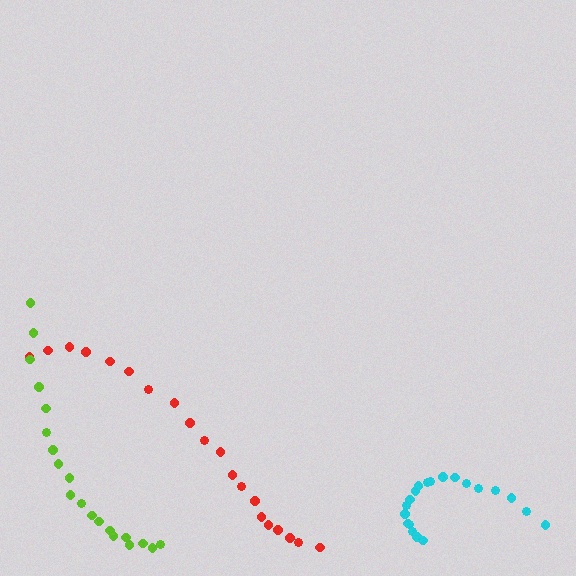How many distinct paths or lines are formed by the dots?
There are 3 distinct paths.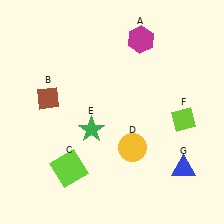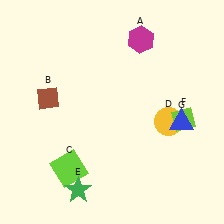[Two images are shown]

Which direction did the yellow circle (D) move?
The yellow circle (D) moved right.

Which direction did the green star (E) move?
The green star (E) moved down.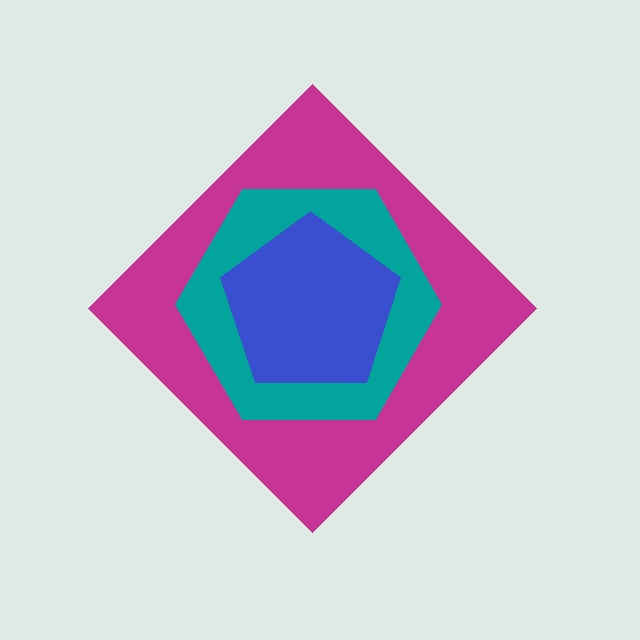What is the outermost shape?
The magenta diamond.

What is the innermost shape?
The blue pentagon.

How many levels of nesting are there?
3.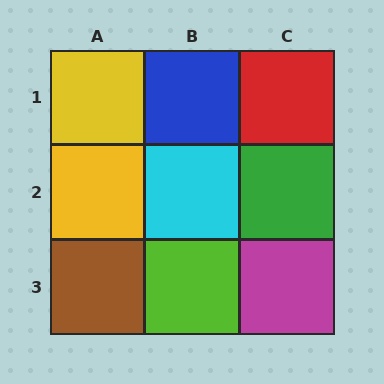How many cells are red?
1 cell is red.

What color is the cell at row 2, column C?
Green.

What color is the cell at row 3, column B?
Lime.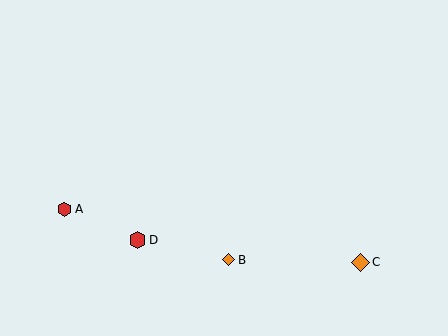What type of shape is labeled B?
Shape B is an orange diamond.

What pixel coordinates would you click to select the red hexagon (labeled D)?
Click at (138, 240) to select the red hexagon D.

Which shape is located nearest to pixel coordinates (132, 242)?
The red hexagon (labeled D) at (138, 240) is nearest to that location.